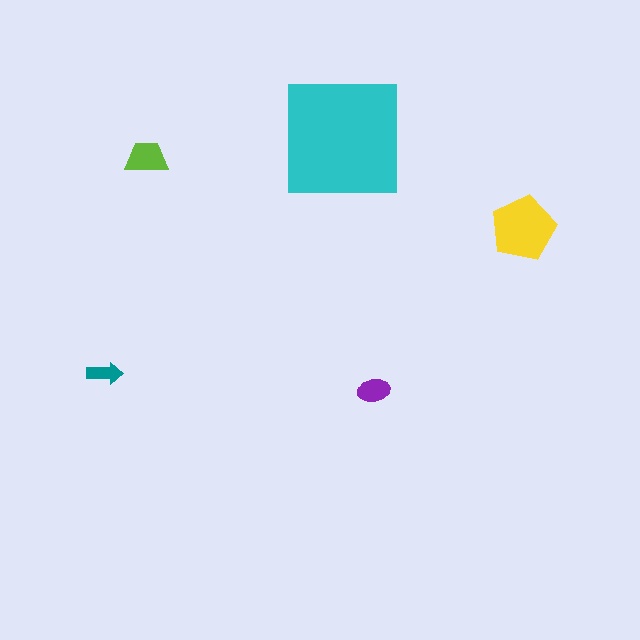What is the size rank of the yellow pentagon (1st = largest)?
2nd.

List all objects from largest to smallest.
The cyan square, the yellow pentagon, the lime trapezoid, the purple ellipse, the teal arrow.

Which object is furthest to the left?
The teal arrow is leftmost.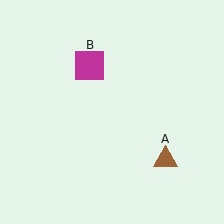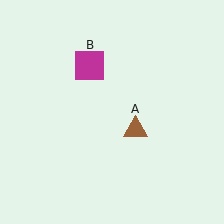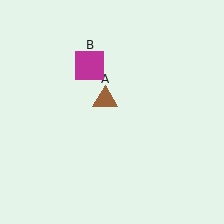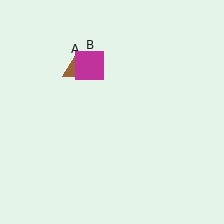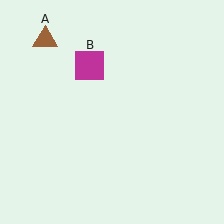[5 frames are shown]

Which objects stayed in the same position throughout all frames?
Magenta square (object B) remained stationary.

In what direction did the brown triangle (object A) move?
The brown triangle (object A) moved up and to the left.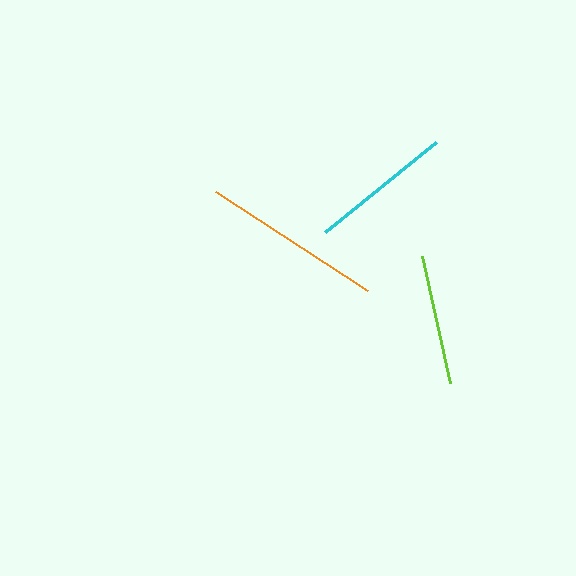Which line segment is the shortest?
The lime line is the shortest at approximately 130 pixels.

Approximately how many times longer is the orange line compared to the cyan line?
The orange line is approximately 1.3 times the length of the cyan line.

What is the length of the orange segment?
The orange segment is approximately 181 pixels long.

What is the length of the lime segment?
The lime segment is approximately 130 pixels long.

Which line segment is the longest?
The orange line is the longest at approximately 181 pixels.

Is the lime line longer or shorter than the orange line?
The orange line is longer than the lime line.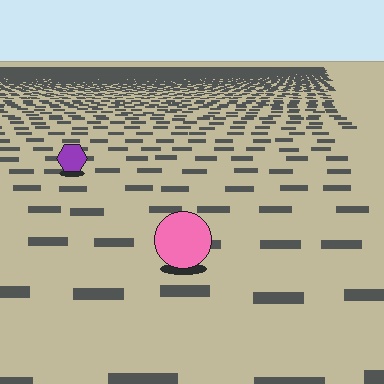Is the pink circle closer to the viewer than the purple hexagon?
Yes. The pink circle is closer — you can tell from the texture gradient: the ground texture is coarser near it.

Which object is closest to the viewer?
The pink circle is closest. The texture marks near it are larger and more spread out.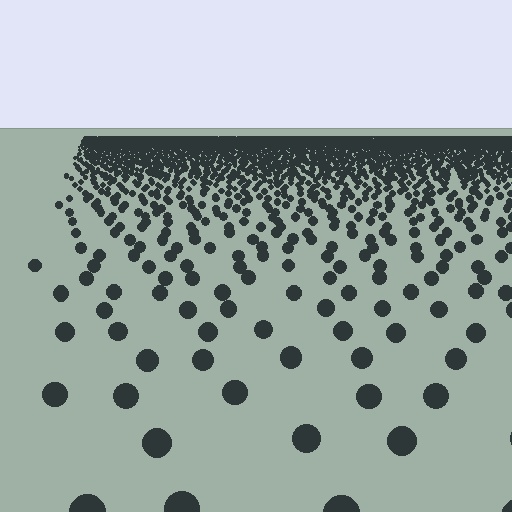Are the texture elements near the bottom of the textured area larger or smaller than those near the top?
Larger. Near the bottom, elements are closer to the viewer and appear at a bigger on-screen size.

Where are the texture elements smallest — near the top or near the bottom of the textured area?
Near the top.